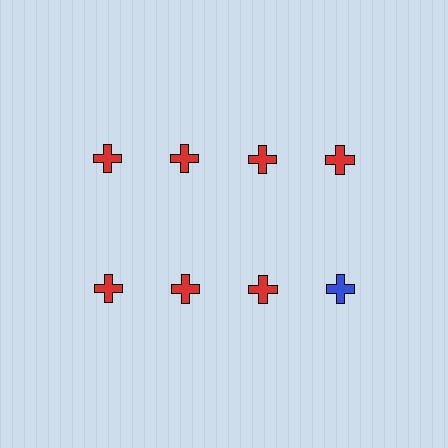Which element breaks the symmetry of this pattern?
The blue cross in the second row, second from right column breaks the symmetry. All other shapes are red crosses.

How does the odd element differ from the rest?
It has a different color: blue instead of red.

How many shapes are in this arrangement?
There are 8 shapes arranged in a grid pattern.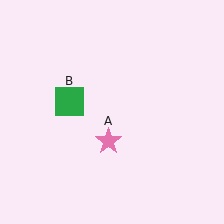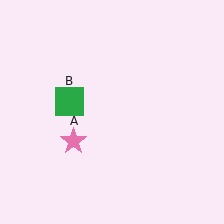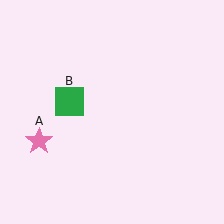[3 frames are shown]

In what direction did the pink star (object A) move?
The pink star (object A) moved left.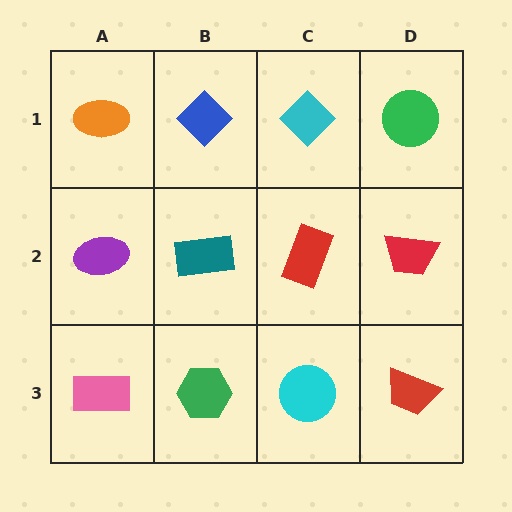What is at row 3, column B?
A green hexagon.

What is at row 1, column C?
A cyan diamond.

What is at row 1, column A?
An orange ellipse.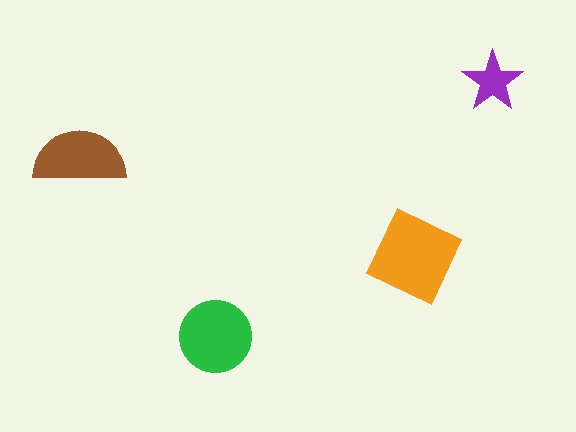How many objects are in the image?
There are 4 objects in the image.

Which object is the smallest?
The purple star.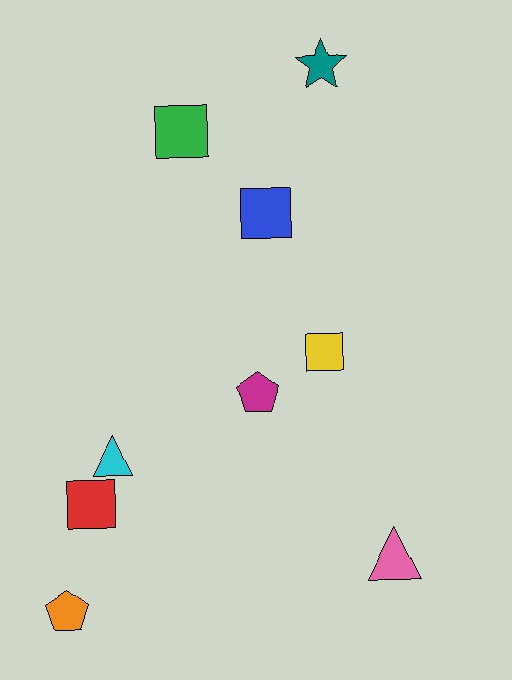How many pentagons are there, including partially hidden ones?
There are 2 pentagons.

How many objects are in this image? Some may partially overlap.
There are 9 objects.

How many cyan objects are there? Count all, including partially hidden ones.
There is 1 cyan object.